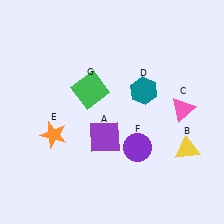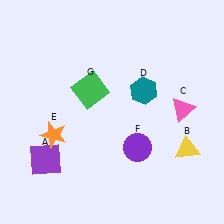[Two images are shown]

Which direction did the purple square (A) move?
The purple square (A) moved left.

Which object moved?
The purple square (A) moved left.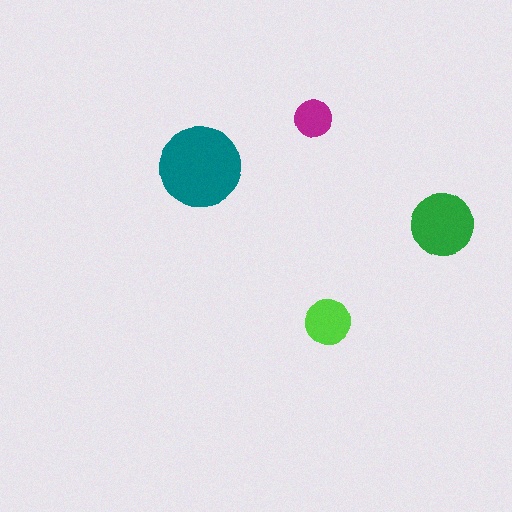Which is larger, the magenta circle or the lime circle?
The lime one.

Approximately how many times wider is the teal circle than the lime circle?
About 2 times wider.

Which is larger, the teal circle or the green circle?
The teal one.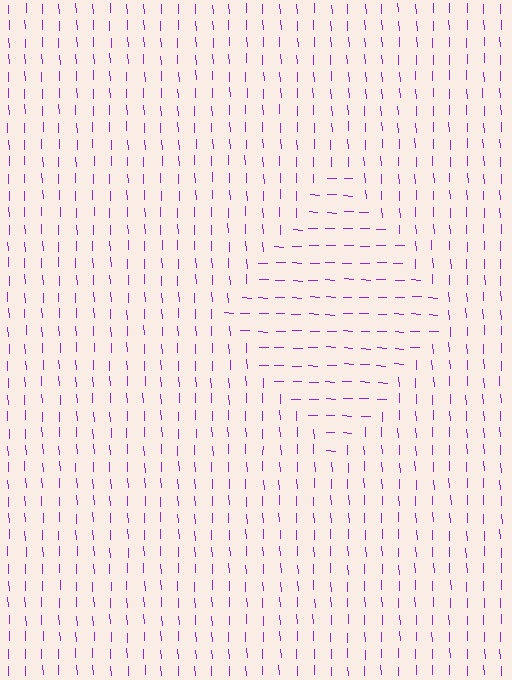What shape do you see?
I see a diamond.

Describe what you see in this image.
The image is filled with small purple line segments. A diamond region in the image has lines oriented differently from the surrounding lines, creating a visible texture boundary.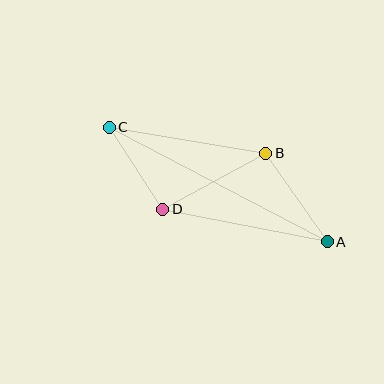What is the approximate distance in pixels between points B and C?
The distance between B and C is approximately 158 pixels.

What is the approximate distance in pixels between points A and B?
The distance between A and B is approximately 108 pixels.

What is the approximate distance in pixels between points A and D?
The distance between A and D is approximately 168 pixels.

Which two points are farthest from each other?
Points A and C are farthest from each other.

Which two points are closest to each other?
Points C and D are closest to each other.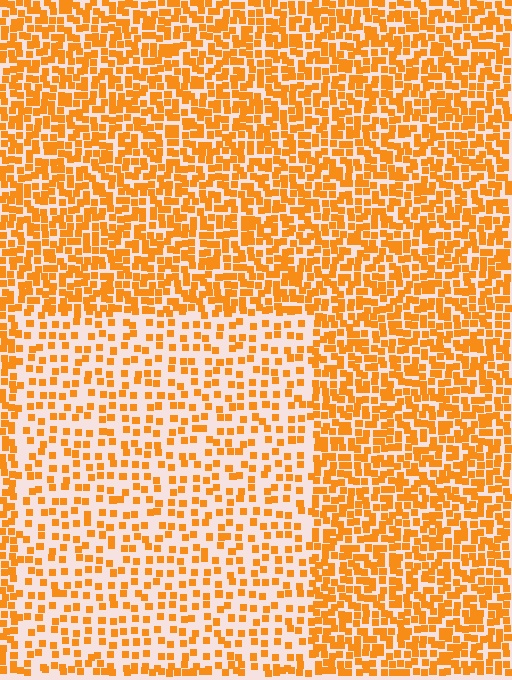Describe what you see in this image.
The image contains small orange elements arranged at two different densities. A rectangle-shaped region is visible where the elements are less densely packed than the surrounding area.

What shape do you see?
I see a rectangle.